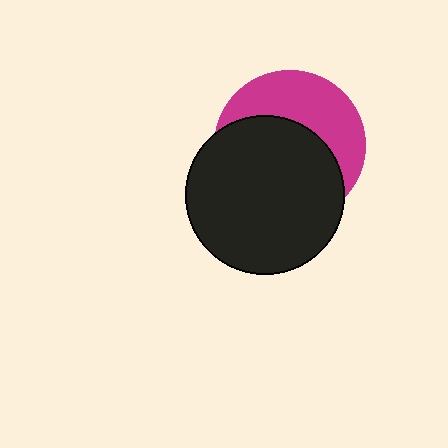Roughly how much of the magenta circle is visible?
A small part of it is visible (roughly 41%).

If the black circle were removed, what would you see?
You would see the complete magenta circle.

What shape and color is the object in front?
The object in front is a black circle.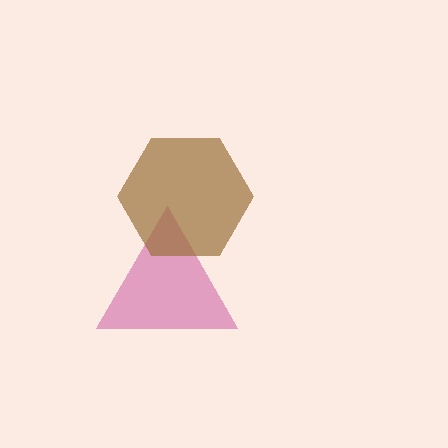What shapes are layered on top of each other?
The layered shapes are: a magenta triangle, a brown hexagon.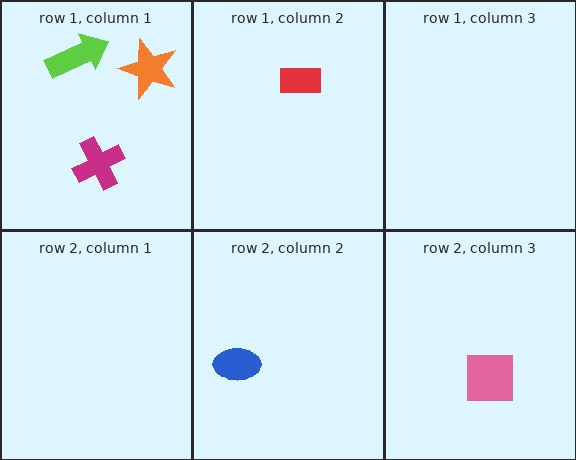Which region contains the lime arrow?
The row 1, column 1 region.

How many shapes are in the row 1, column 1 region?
3.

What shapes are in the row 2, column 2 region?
The blue ellipse.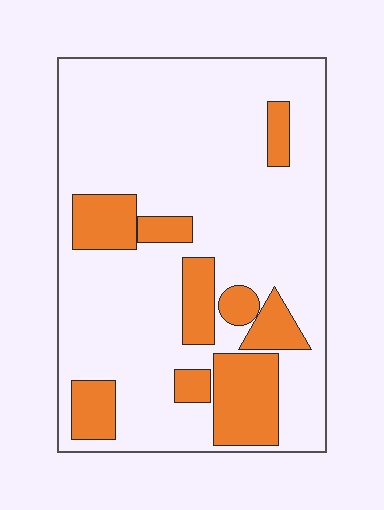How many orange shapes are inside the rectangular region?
9.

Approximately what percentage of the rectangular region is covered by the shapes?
Approximately 20%.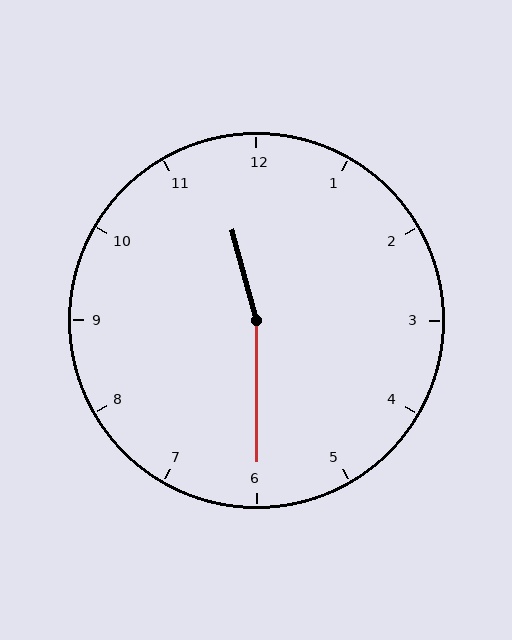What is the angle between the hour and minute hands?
Approximately 165 degrees.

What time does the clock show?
11:30.